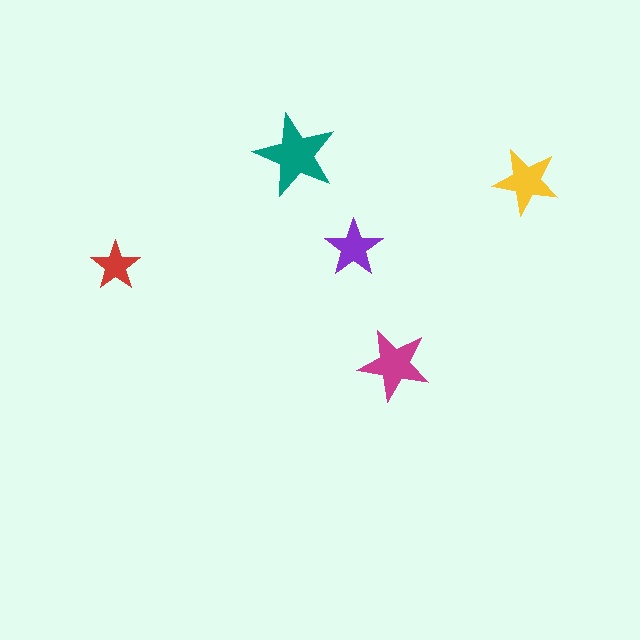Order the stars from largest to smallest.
the teal one, the magenta one, the yellow one, the purple one, the red one.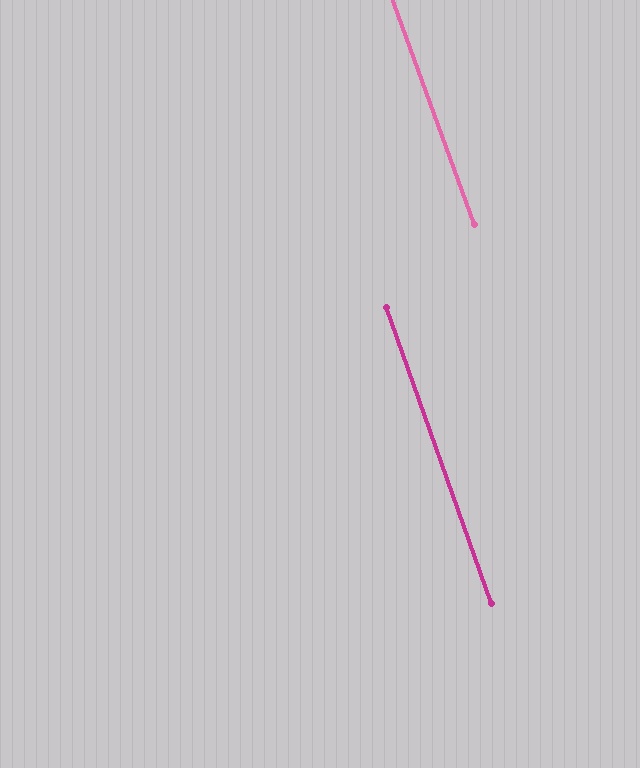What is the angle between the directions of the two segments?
Approximately 0 degrees.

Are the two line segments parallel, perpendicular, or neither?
Parallel — their directions differ by only 0.2°.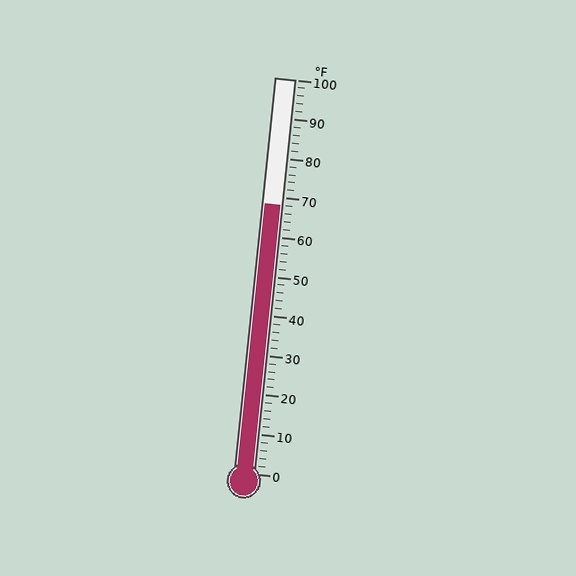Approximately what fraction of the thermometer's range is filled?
The thermometer is filled to approximately 70% of its range.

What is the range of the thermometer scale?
The thermometer scale ranges from 0°F to 100°F.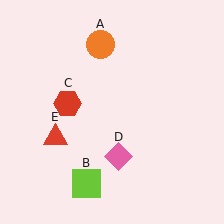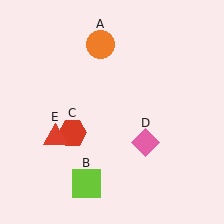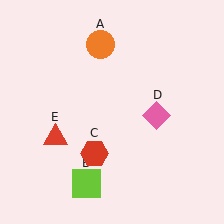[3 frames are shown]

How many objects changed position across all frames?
2 objects changed position: red hexagon (object C), pink diamond (object D).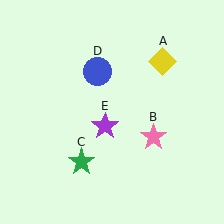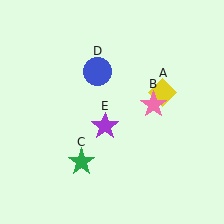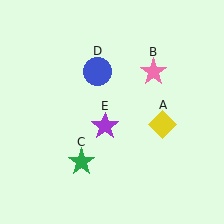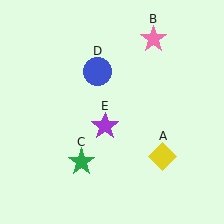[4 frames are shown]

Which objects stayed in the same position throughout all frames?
Green star (object C) and blue circle (object D) and purple star (object E) remained stationary.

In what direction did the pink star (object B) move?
The pink star (object B) moved up.